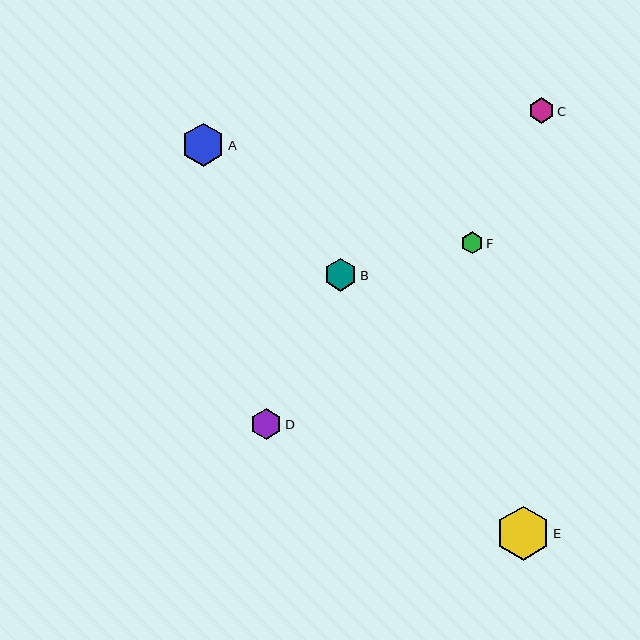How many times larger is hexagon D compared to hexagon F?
Hexagon D is approximately 1.4 times the size of hexagon F.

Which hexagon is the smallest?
Hexagon F is the smallest with a size of approximately 22 pixels.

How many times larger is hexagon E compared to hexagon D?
Hexagon E is approximately 1.7 times the size of hexagon D.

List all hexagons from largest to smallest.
From largest to smallest: E, A, B, D, C, F.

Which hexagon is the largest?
Hexagon E is the largest with a size of approximately 54 pixels.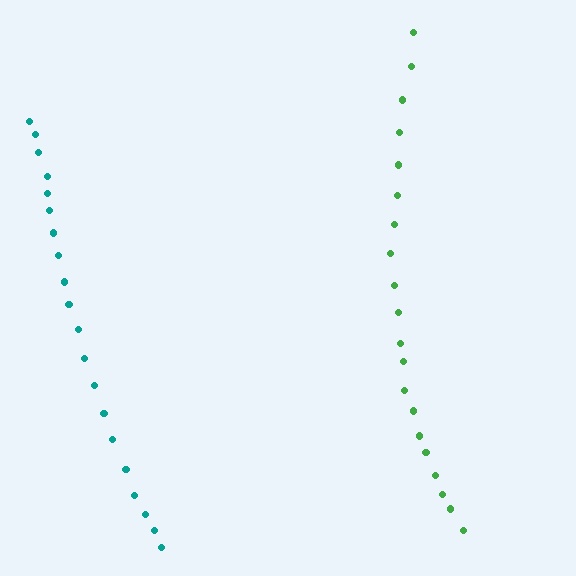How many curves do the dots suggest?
There are 2 distinct paths.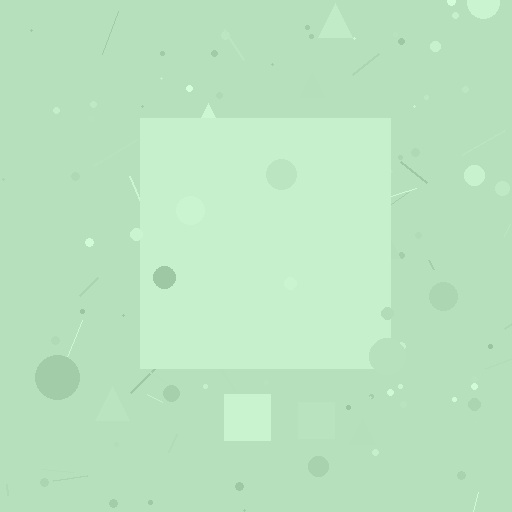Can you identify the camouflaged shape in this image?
The camouflaged shape is a square.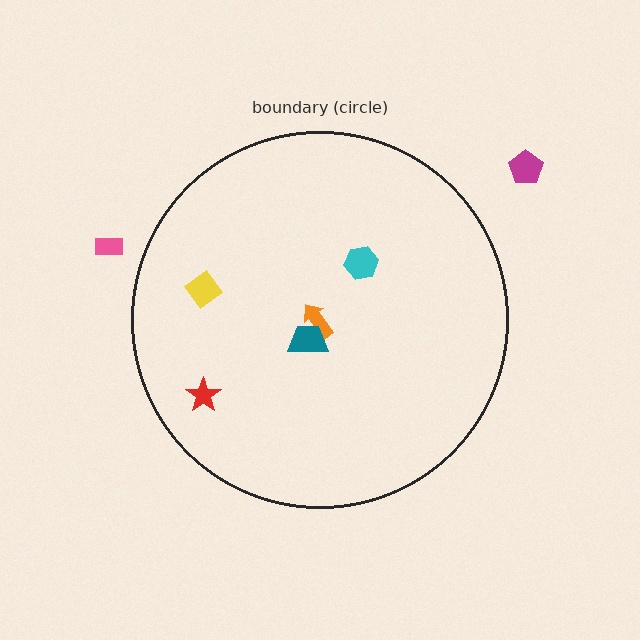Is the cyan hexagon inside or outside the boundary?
Inside.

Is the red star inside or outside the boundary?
Inside.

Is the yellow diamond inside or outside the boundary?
Inside.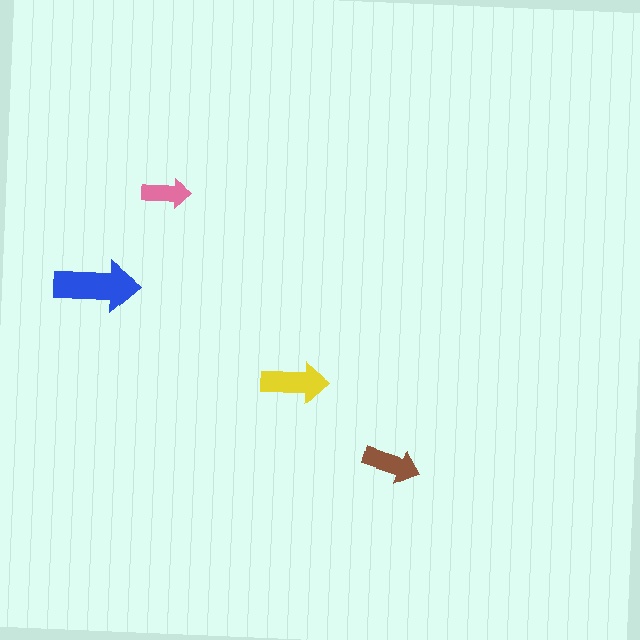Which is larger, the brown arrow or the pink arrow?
The brown one.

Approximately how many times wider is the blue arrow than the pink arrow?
About 2 times wider.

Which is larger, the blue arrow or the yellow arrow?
The blue one.